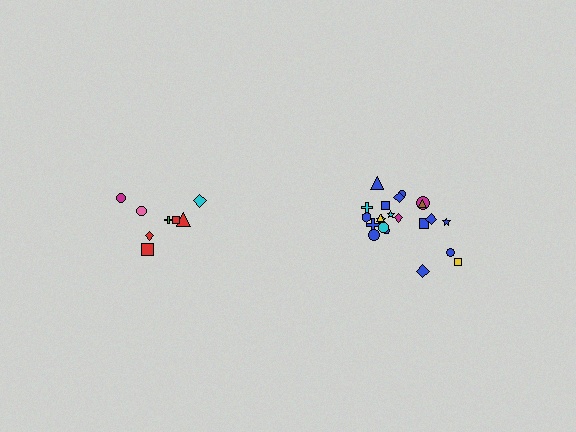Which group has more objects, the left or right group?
The right group.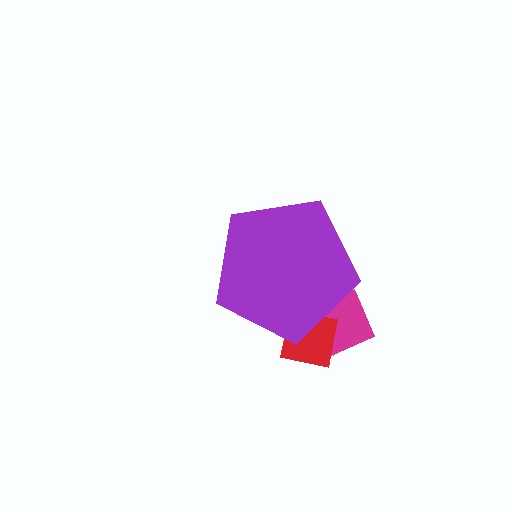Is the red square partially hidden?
Yes, the red square is partially hidden behind the purple pentagon.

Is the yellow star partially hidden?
Yes, the yellow star is partially hidden behind the purple pentagon.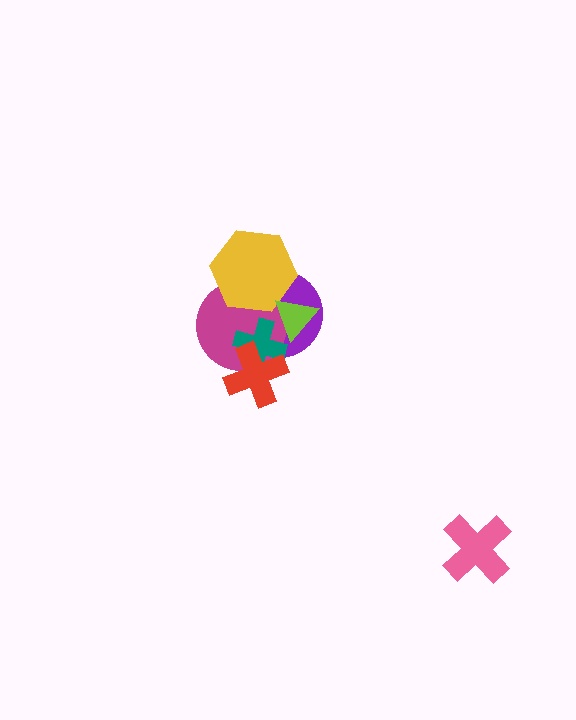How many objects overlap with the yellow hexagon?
3 objects overlap with the yellow hexagon.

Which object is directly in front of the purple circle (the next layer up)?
The magenta circle is directly in front of the purple circle.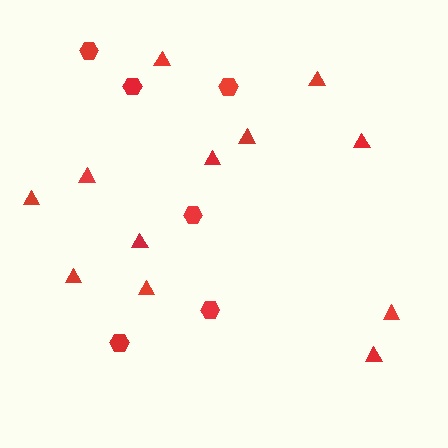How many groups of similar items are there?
There are 2 groups: one group of hexagons (6) and one group of triangles (12).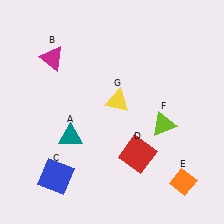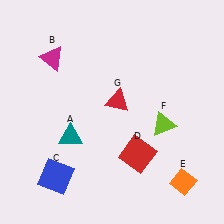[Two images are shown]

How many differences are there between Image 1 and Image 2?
There is 1 difference between the two images.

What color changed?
The triangle (G) changed from yellow in Image 1 to red in Image 2.